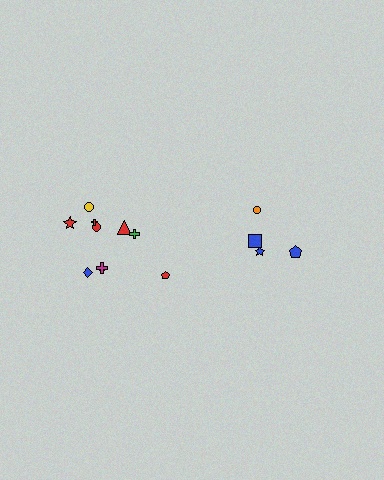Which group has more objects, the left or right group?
The left group.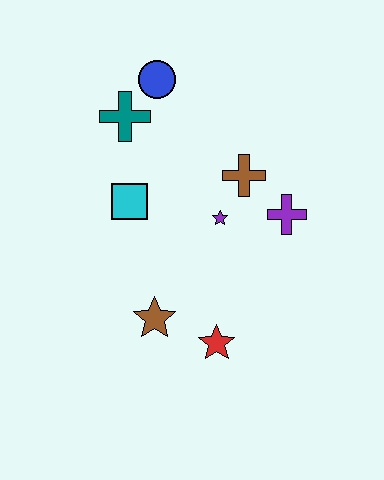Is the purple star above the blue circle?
No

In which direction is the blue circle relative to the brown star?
The blue circle is above the brown star.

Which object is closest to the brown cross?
The purple star is closest to the brown cross.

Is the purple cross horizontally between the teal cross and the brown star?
No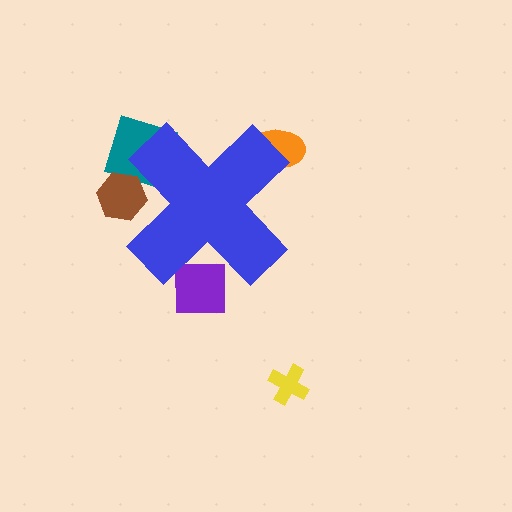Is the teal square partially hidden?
Yes, the teal square is partially hidden behind the blue cross.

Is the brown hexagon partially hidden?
Yes, the brown hexagon is partially hidden behind the blue cross.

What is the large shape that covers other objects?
A blue cross.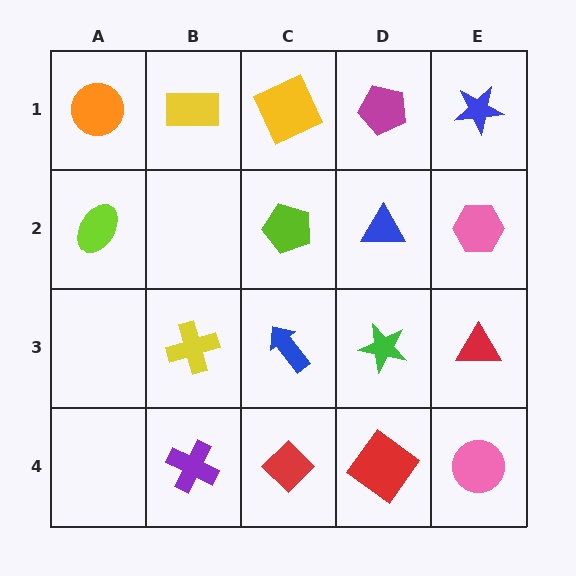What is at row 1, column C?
A yellow square.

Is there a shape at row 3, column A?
No, that cell is empty.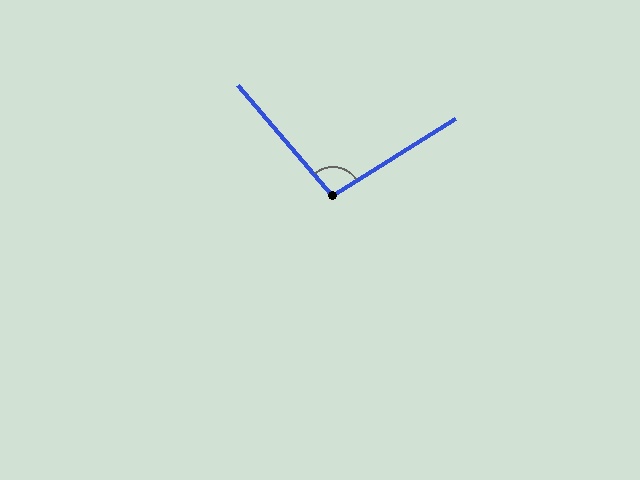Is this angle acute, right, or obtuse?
It is obtuse.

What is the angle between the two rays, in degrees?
Approximately 99 degrees.